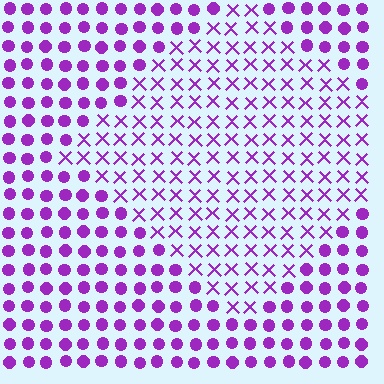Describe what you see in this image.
The image is filled with small purple elements arranged in a uniform grid. A diamond-shaped region contains X marks, while the surrounding area contains circles. The boundary is defined purely by the change in element shape.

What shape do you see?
I see a diamond.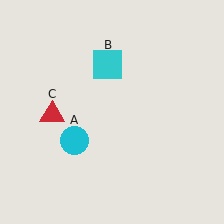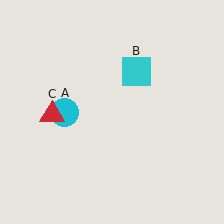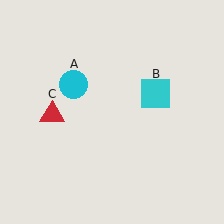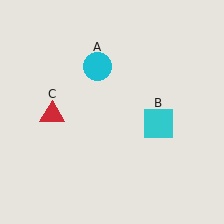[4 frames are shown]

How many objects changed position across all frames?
2 objects changed position: cyan circle (object A), cyan square (object B).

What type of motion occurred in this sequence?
The cyan circle (object A), cyan square (object B) rotated clockwise around the center of the scene.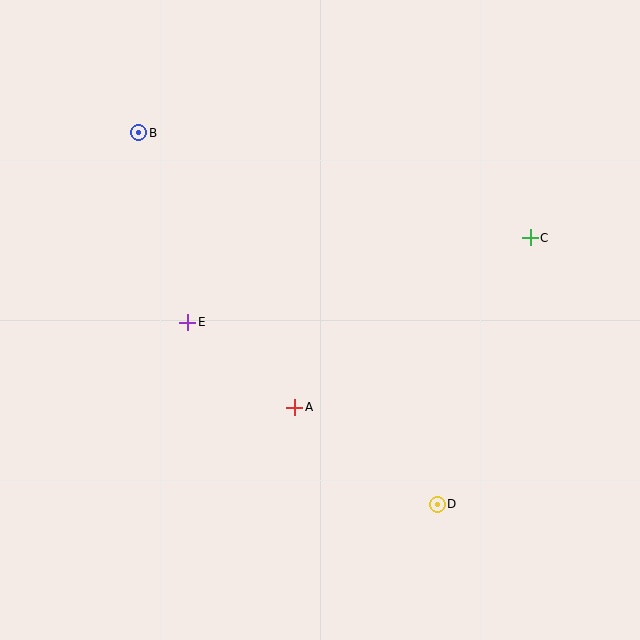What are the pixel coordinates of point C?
Point C is at (530, 238).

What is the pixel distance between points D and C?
The distance between D and C is 282 pixels.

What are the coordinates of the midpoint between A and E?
The midpoint between A and E is at (241, 365).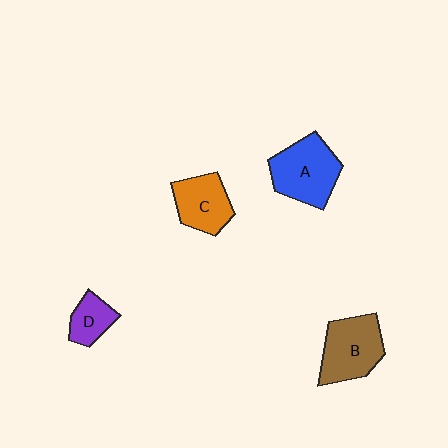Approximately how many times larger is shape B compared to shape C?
Approximately 1.2 times.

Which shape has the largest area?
Shape A (blue).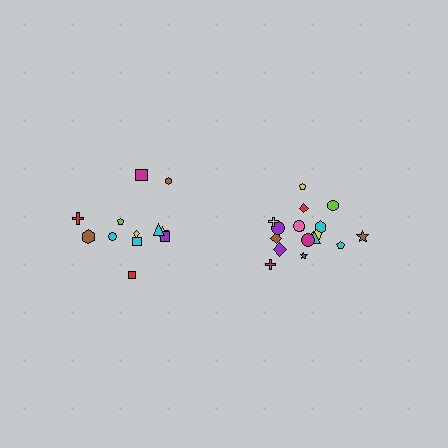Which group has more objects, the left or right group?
The right group.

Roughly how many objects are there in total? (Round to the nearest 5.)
Roughly 30 objects in total.